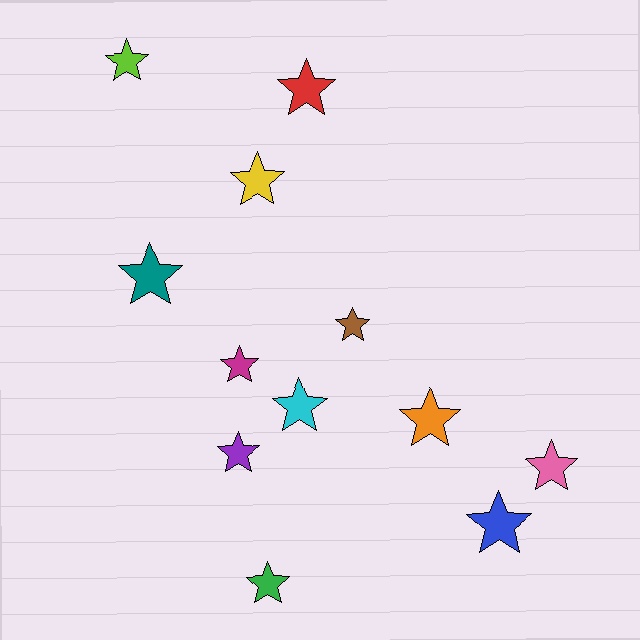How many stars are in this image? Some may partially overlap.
There are 12 stars.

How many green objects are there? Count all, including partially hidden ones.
There is 1 green object.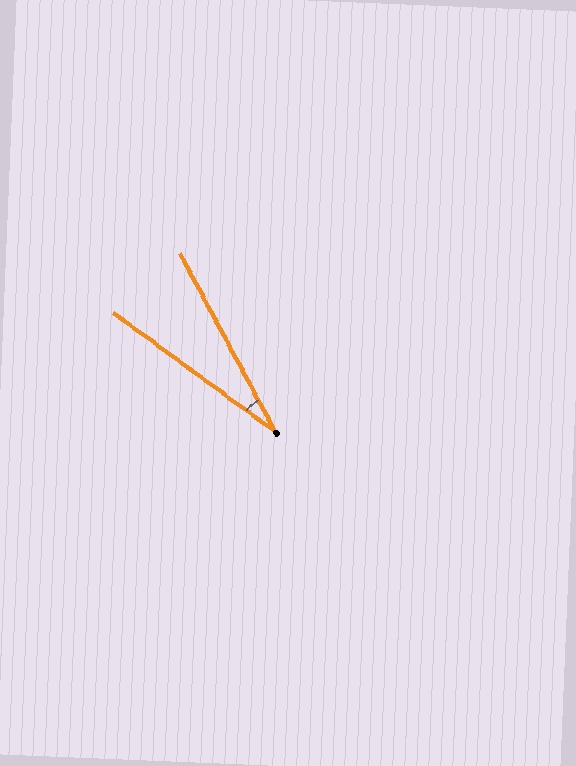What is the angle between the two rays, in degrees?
Approximately 26 degrees.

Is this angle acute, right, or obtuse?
It is acute.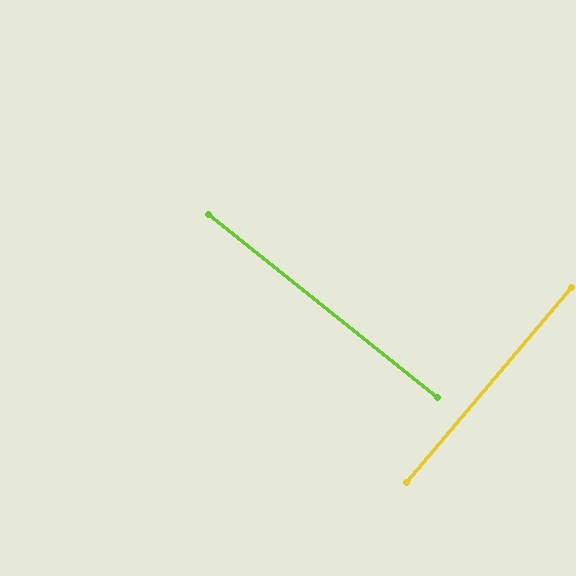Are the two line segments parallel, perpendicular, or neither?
Perpendicular — they meet at approximately 89°.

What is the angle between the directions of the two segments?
Approximately 89 degrees.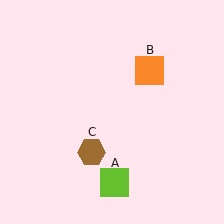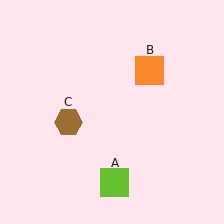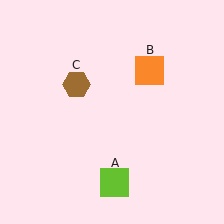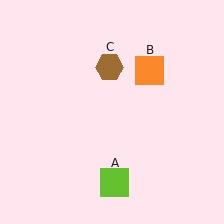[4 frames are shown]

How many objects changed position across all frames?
1 object changed position: brown hexagon (object C).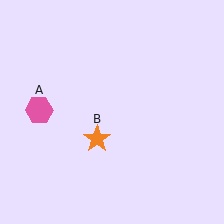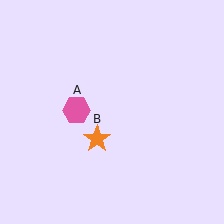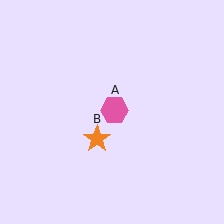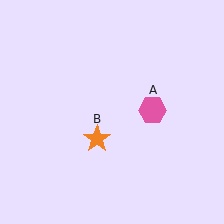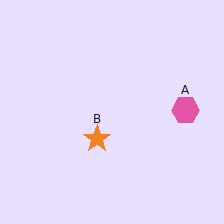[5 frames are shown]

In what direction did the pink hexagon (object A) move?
The pink hexagon (object A) moved right.